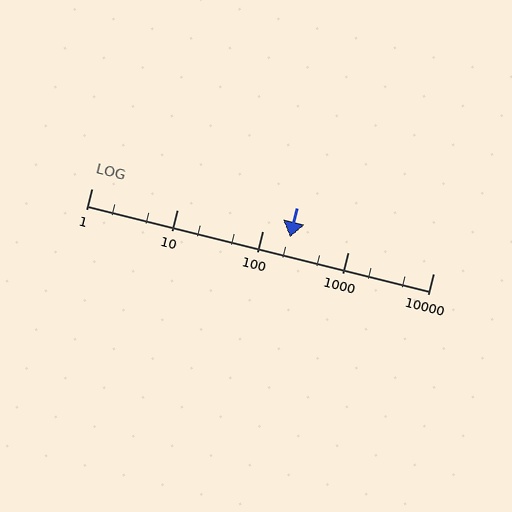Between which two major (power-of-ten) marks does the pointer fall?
The pointer is between 100 and 1000.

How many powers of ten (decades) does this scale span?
The scale spans 4 decades, from 1 to 10000.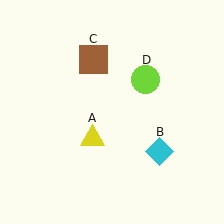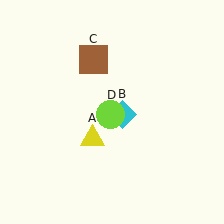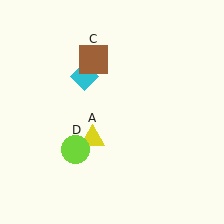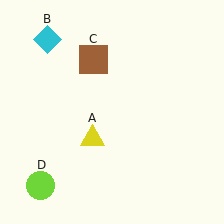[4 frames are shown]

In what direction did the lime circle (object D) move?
The lime circle (object D) moved down and to the left.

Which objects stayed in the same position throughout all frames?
Yellow triangle (object A) and brown square (object C) remained stationary.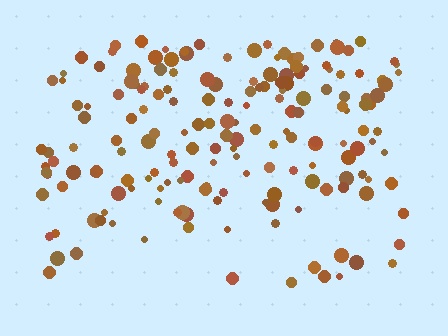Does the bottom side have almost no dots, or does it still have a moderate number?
Still a moderate number, just noticeably fewer than the top.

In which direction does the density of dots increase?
From bottom to top, with the top side densest.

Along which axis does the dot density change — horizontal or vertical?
Vertical.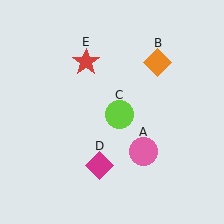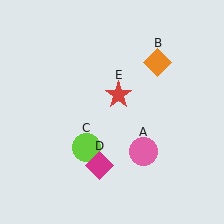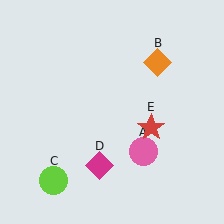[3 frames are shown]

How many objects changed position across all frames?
2 objects changed position: lime circle (object C), red star (object E).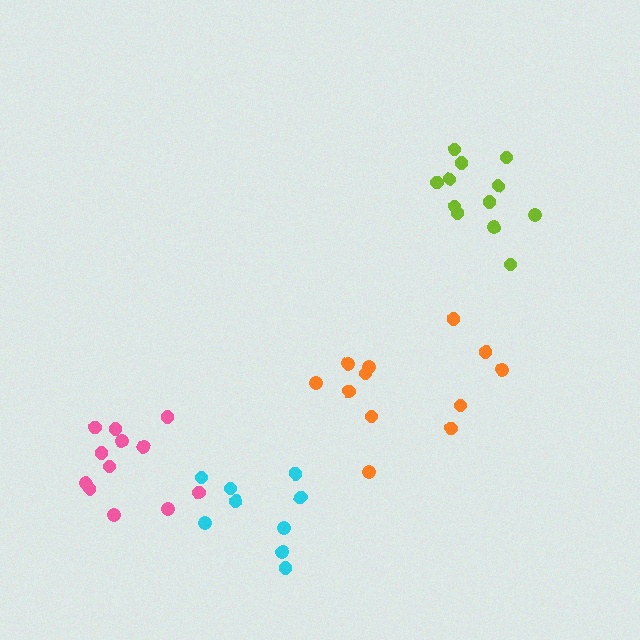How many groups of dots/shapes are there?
There are 4 groups.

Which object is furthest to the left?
The pink cluster is leftmost.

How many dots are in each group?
Group 1: 12 dots, Group 2: 12 dots, Group 3: 12 dots, Group 4: 9 dots (45 total).